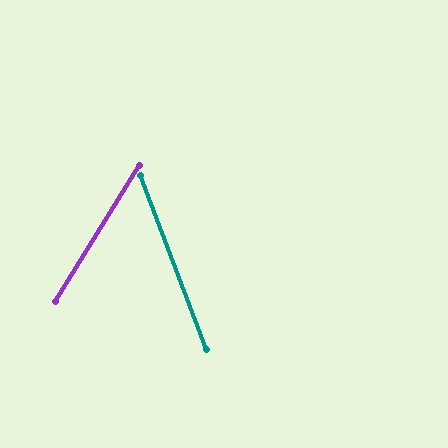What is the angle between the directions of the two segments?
Approximately 52 degrees.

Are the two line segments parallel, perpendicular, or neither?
Neither parallel nor perpendicular — they differ by about 52°.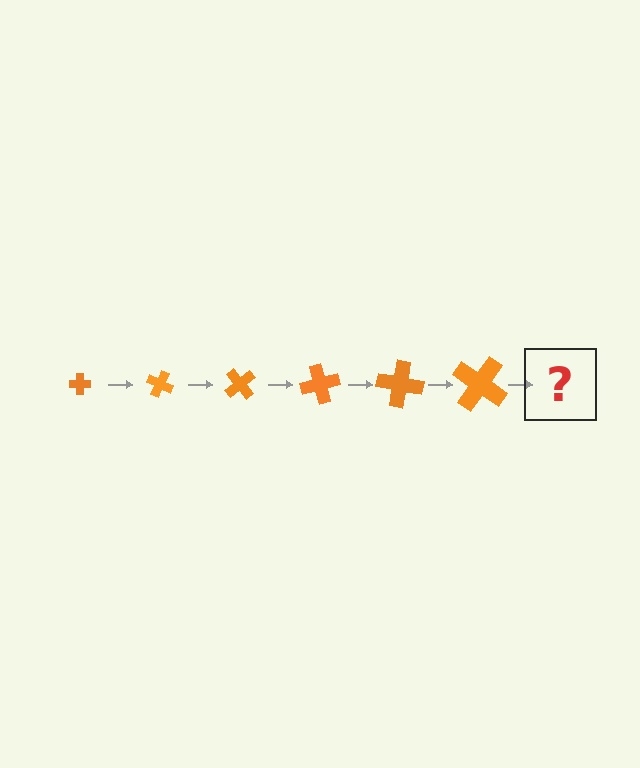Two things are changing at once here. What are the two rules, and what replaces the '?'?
The two rules are that the cross grows larger each step and it rotates 25 degrees each step. The '?' should be a cross, larger than the previous one and rotated 150 degrees from the start.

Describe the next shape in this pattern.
It should be a cross, larger than the previous one and rotated 150 degrees from the start.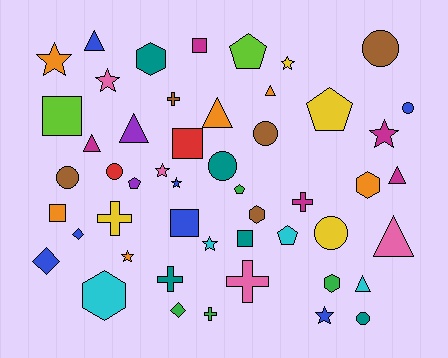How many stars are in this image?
There are 9 stars.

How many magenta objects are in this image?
There are 5 magenta objects.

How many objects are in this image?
There are 50 objects.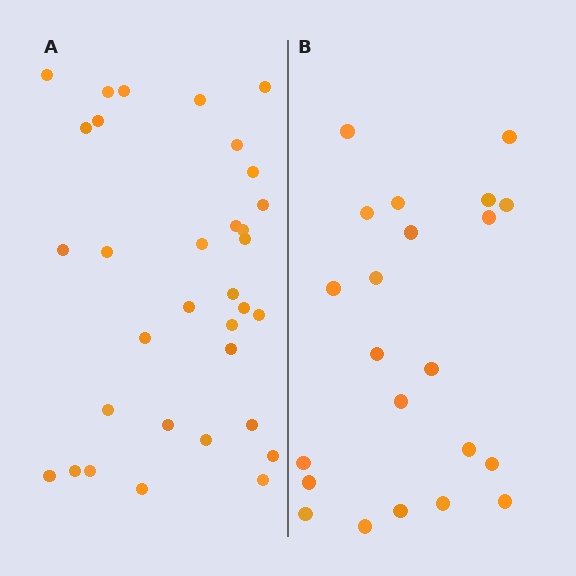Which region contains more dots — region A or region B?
Region A (the left region) has more dots.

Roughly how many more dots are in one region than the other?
Region A has roughly 12 or so more dots than region B.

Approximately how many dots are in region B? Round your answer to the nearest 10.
About 20 dots. (The exact count is 22, which rounds to 20.)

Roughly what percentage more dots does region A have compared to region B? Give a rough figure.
About 50% more.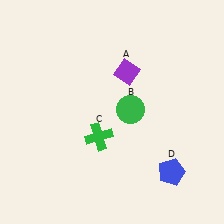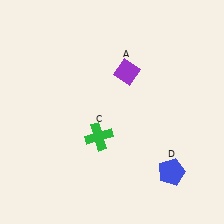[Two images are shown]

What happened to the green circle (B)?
The green circle (B) was removed in Image 2. It was in the top-right area of Image 1.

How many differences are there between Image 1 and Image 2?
There is 1 difference between the two images.